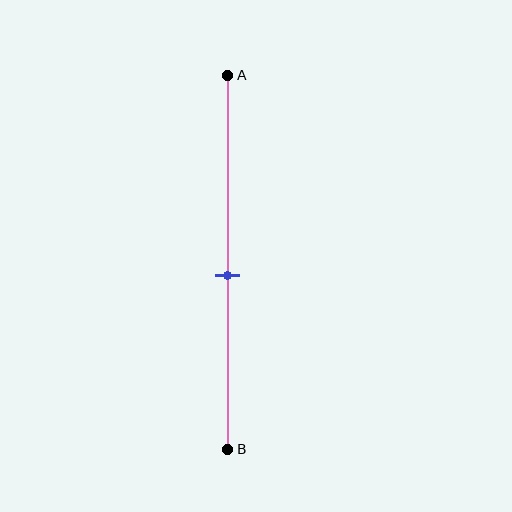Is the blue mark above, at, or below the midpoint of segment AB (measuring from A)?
The blue mark is below the midpoint of segment AB.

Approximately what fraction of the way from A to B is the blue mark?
The blue mark is approximately 55% of the way from A to B.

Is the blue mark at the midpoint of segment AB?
No, the mark is at about 55% from A, not at the 50% midpoint.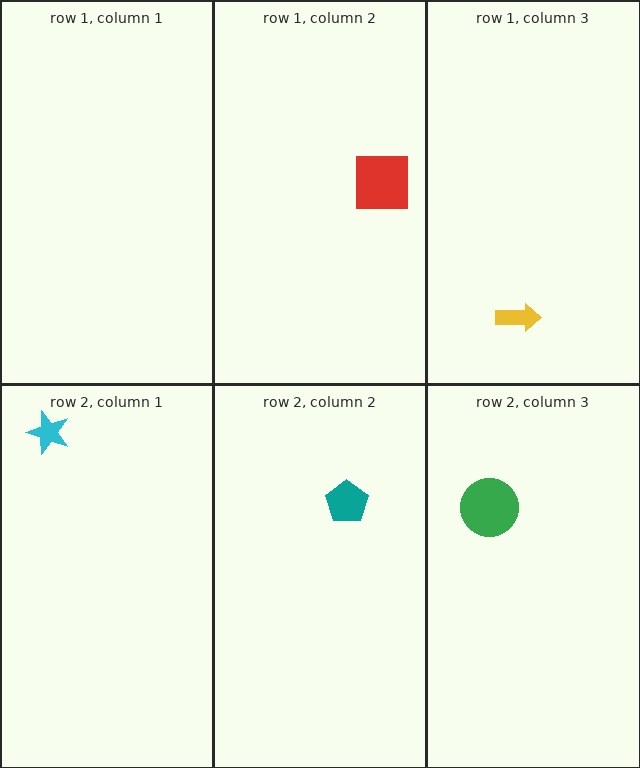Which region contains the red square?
The row 1, column 2 region.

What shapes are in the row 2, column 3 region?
The green circle.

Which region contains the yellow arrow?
The row 1, column 3 region.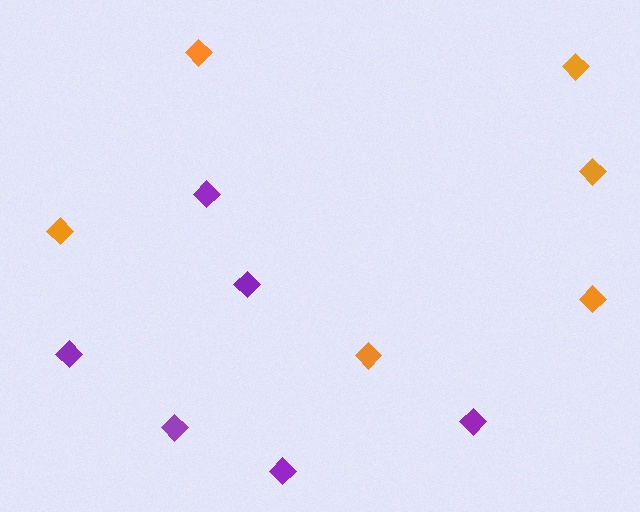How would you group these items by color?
There are 2 groups: one group of orange diamonds (6) and one group of purple diamonds (6).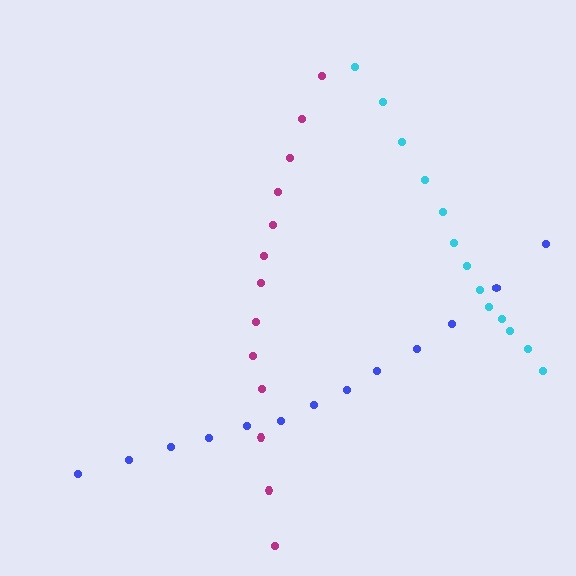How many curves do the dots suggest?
There are 3 distinct paths.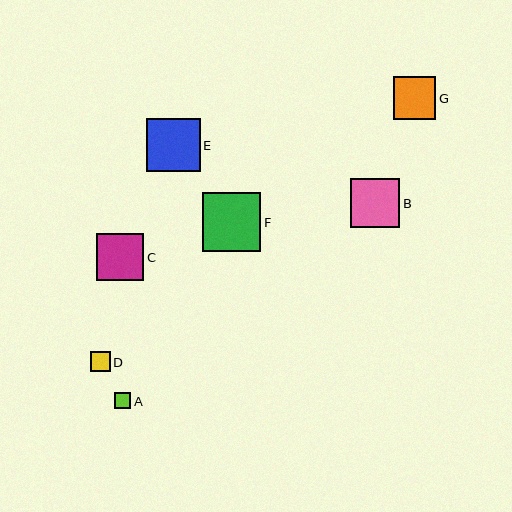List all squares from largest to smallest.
From largest to smallest: F, E, B, C, G, D, A.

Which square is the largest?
Square F is the largest with a size of approximately 59 pixels.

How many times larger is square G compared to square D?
Square G is approximately 2.1 times the size of square D.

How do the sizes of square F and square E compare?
Square F and square E are approximately the same size.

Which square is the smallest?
Square A is the smallest with a size of approximately 16 pixels.